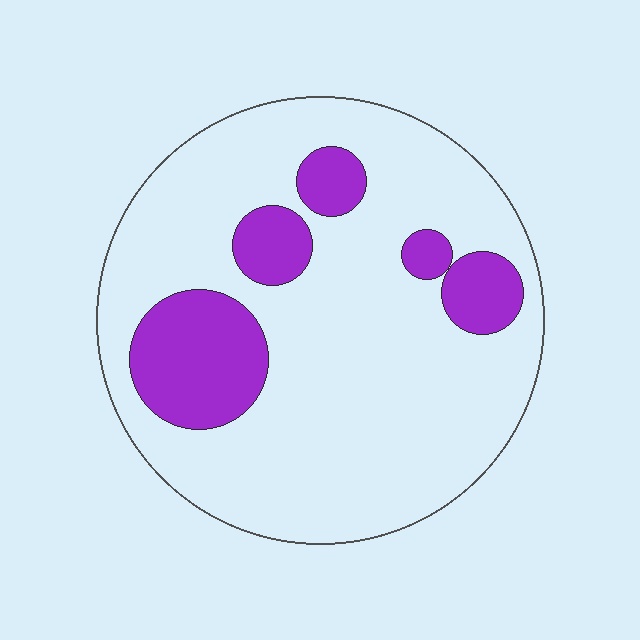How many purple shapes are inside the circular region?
5.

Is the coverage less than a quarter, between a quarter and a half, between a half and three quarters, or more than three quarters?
Less than a quarter.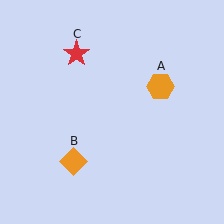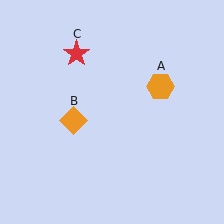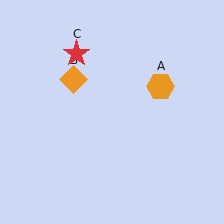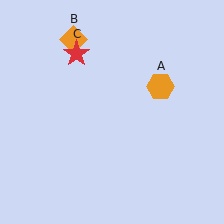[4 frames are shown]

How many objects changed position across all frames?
1 object changed position: orange diamond (object B).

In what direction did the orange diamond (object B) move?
The orange diamond (object B) moved up.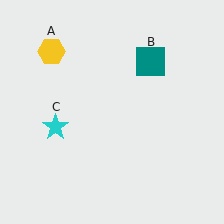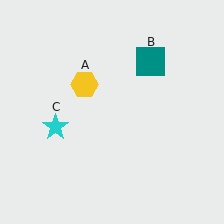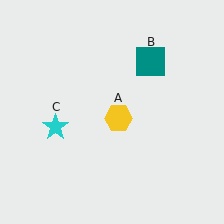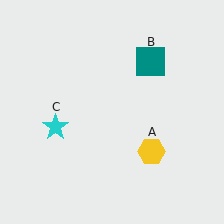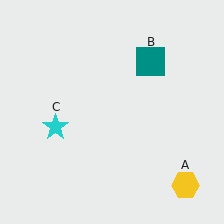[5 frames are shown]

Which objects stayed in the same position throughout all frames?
Teal square (object B) and cyan star (object C) remained stationary.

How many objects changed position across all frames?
1 object changed position: yellow hexagon (object A).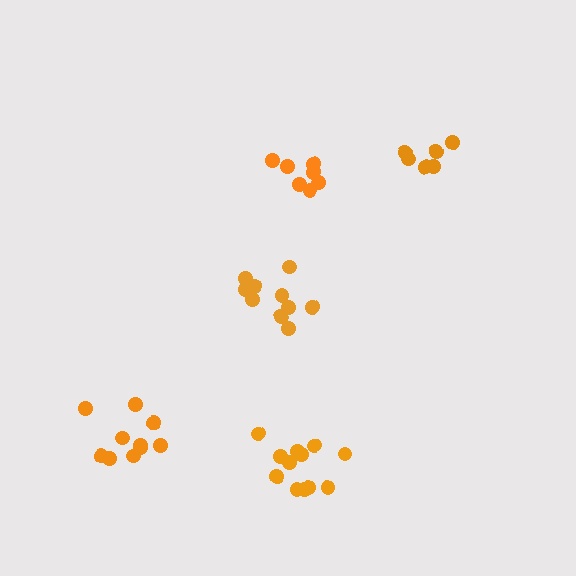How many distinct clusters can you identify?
There are 5 distinct clusters.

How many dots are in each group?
Group 1: 10 dots, Group 2: 7 dots, Group 3: 10 dots, Group 4: 12 dots, Group 5: 6 dots (45 total).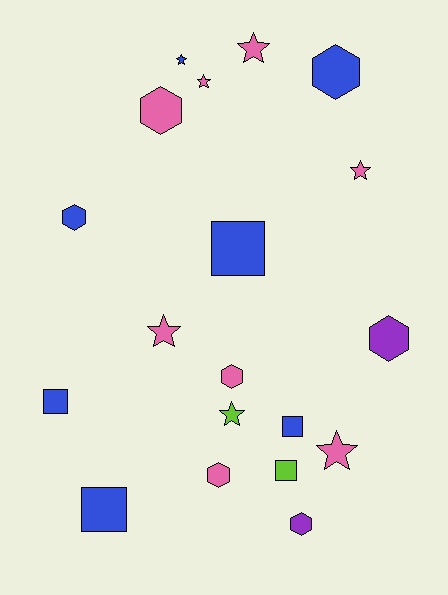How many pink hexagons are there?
There are 3 pink hexagons.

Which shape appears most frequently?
Hexagon, with 7 objects.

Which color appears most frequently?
Pink, with 8 objects.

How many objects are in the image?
There are 19 objects.